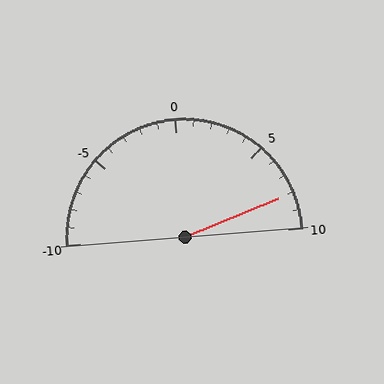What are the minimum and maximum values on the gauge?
The gauge ranges from -10 to 10.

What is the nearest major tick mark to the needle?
The nearest major tick mark is 10.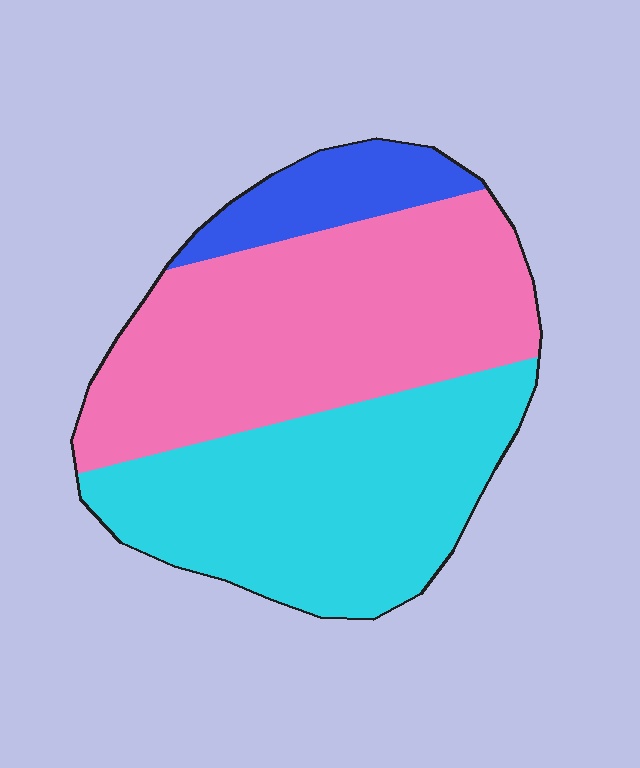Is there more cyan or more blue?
Cyan.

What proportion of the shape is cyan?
Cyan covers 42% of the shape.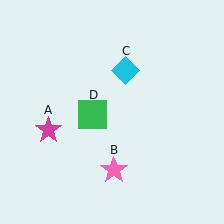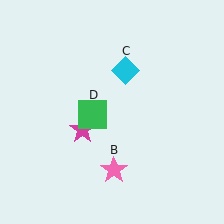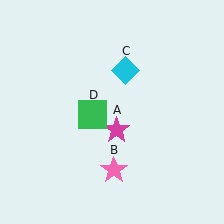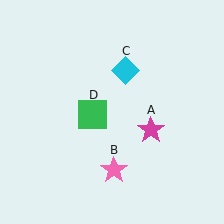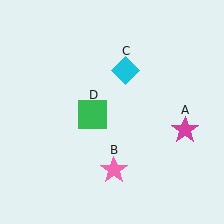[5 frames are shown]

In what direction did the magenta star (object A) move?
The magenta star (object A) moved right.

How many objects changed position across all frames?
1 object changed position: magenta star (object A).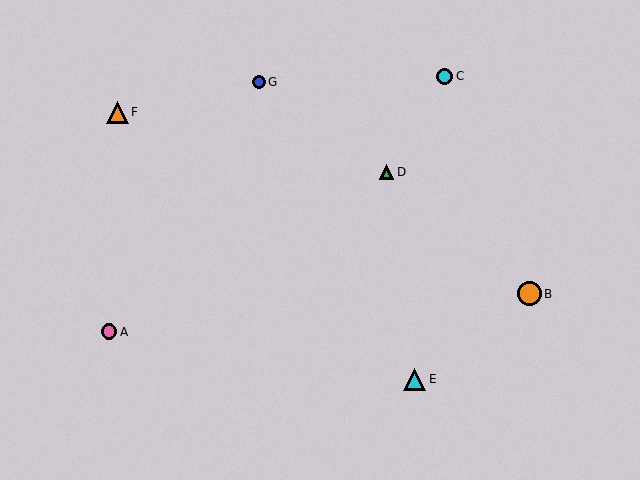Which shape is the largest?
The orange circle (labeled B) is the largest.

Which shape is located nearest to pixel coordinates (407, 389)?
The cyan triangle (labeled E) at (414, 379) is nearest to that location.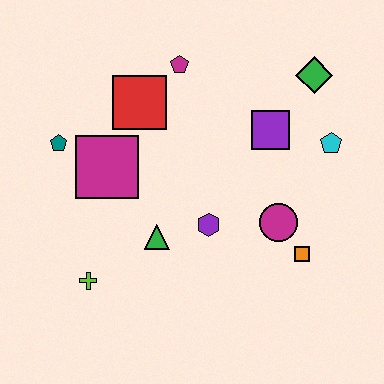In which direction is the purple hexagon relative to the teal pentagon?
The purple hexagon is to the right of the teal pentagon.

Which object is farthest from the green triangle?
The green diamond is farthest from the green triangle.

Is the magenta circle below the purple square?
Yes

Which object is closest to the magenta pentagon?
The red square is closest to the magenta pentagon.